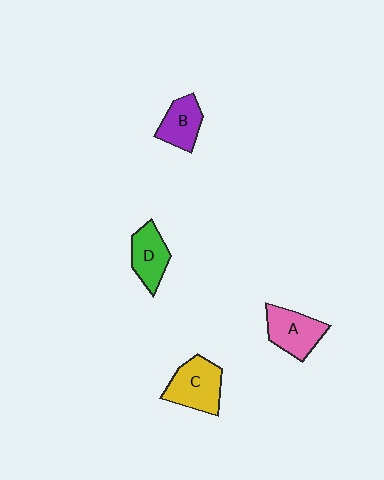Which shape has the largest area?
Shape C (yellow).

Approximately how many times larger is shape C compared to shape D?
Approximately 1.3 times.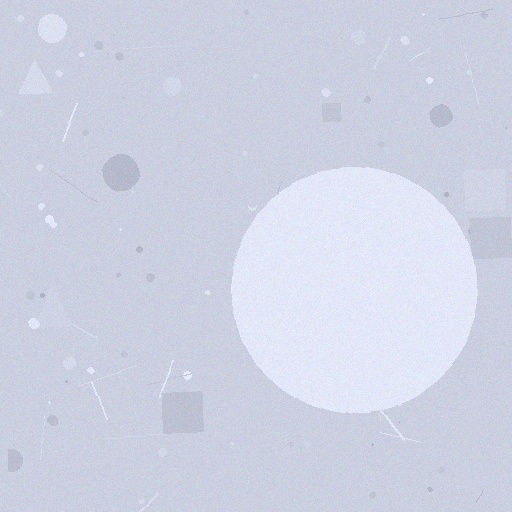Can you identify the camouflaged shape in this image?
The camouflaged shape is a circle.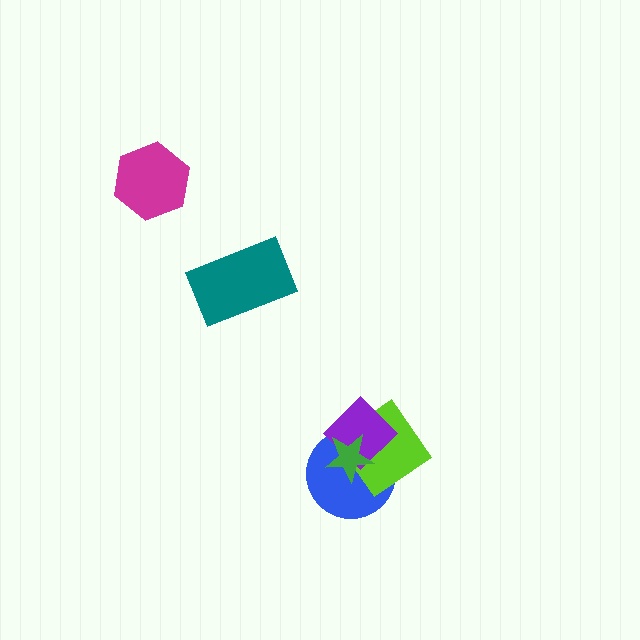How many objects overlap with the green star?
3 objects overlap with the green star.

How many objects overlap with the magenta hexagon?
0 objects overlap with the magenta hexagon.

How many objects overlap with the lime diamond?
3 objects overlap with the lime diamond.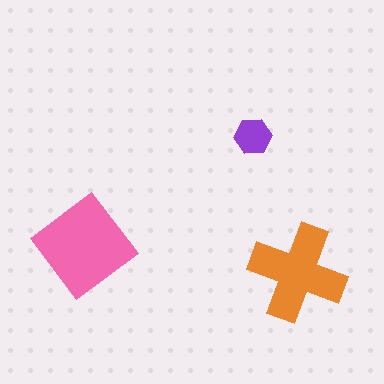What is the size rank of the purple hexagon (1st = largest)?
3rd.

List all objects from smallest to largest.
The purple hexagon, the orange cross, the pink diamond.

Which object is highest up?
The purple hexagon is topmost.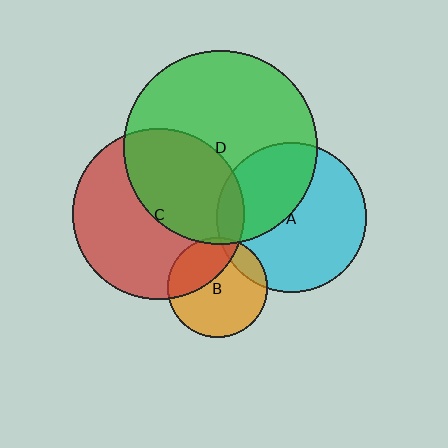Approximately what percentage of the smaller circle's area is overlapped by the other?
Approximately 15%.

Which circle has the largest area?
Circle D (green).